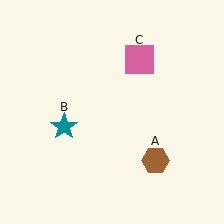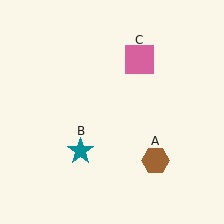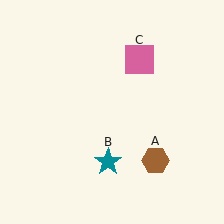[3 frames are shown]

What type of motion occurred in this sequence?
The teal star (object B) rotated counterclockwise around the center of the scene.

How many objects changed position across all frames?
1 object changed position: teal star (object B).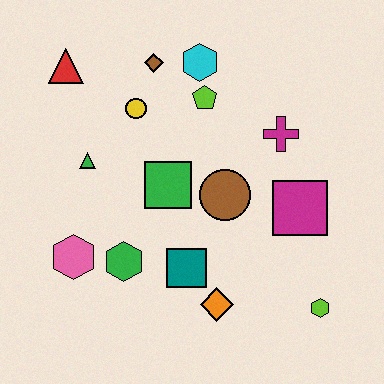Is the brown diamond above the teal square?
Yes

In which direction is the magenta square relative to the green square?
The magenta square is to the right of the green square.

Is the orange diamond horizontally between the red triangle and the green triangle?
No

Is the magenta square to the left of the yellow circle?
No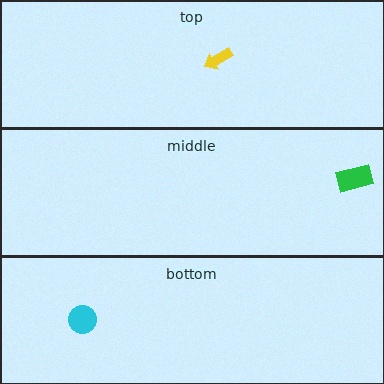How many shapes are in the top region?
1.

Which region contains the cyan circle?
The bottom region.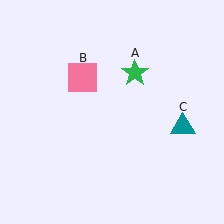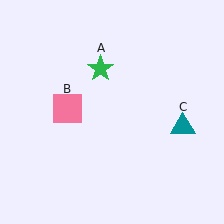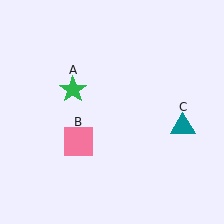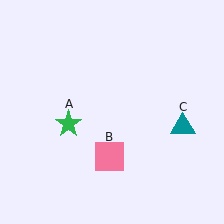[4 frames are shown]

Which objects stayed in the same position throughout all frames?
Teal triangle (object C) remained stationary.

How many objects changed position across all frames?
2 objects changed position: green star (object A), pink square (object B).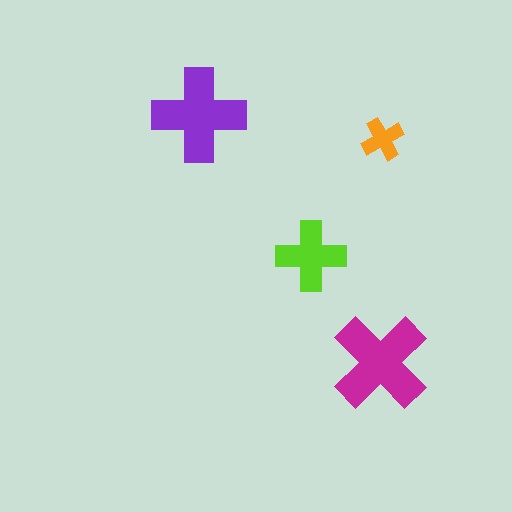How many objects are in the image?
There are 4 objects in the image.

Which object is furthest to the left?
The purple cross is leftmost.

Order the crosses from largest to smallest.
the magenta one, the purple one, the lime one, the orange one.